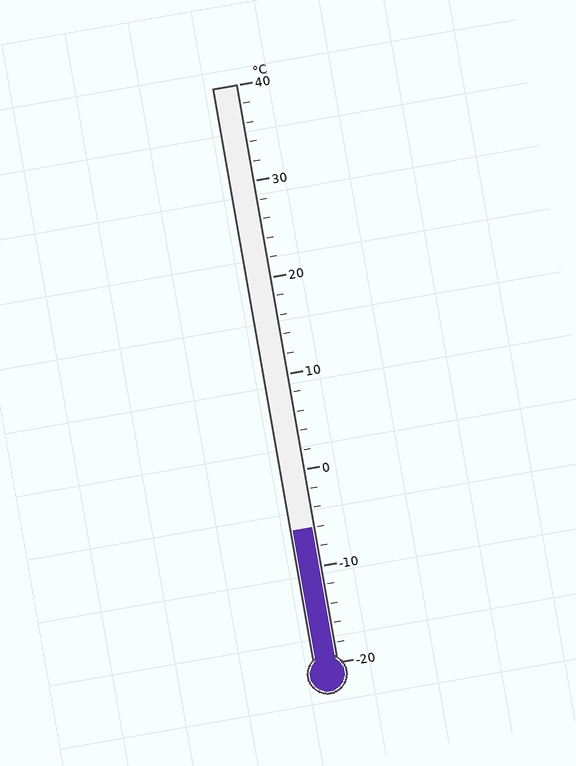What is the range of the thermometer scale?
The thermometer scale ranges from -20°C to 40°C.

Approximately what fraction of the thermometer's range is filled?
The thermometer is filled to approximately 25% of its range.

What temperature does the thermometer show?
The thermometer shows approximately -6°C.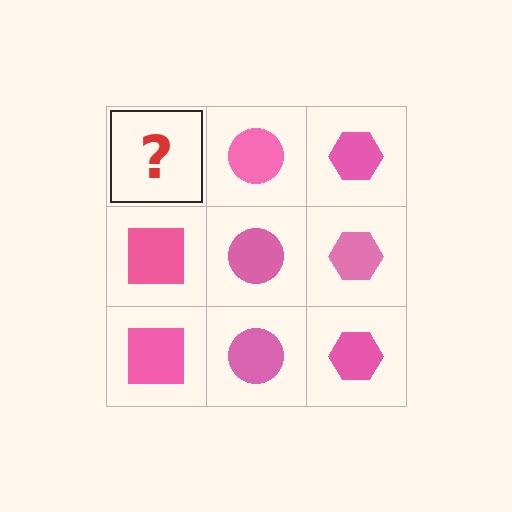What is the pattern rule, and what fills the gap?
The rule is that each column has a consistent shape. The gap should be filled with a pink square.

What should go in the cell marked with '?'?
The missing cell should contain a pink square.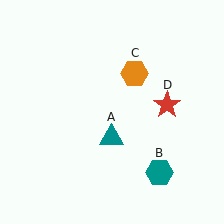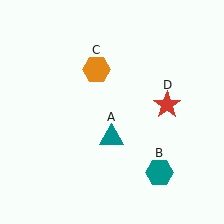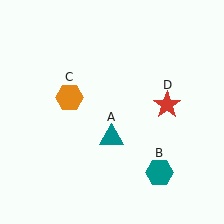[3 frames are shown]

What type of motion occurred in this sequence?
The orange hexagon (object C) rotated counterclockwise around the center of the scene.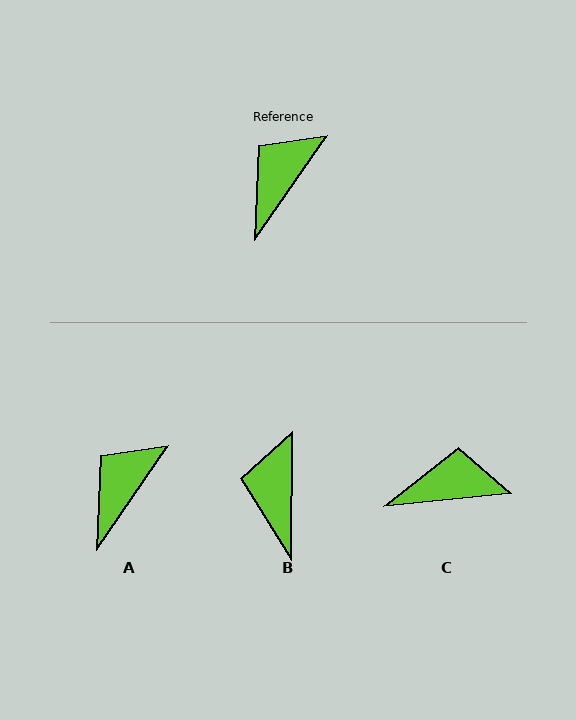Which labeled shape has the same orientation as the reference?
A.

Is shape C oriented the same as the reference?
No, it is off by about 49 degrees.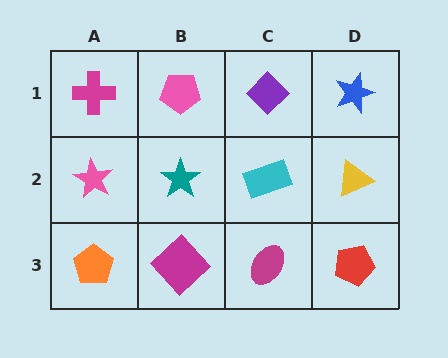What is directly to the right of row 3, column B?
A magenta ellipse.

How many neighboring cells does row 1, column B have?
3.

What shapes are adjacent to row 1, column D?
A yellow triangle (row 2, column D), a purple diamond (row 1, column C).